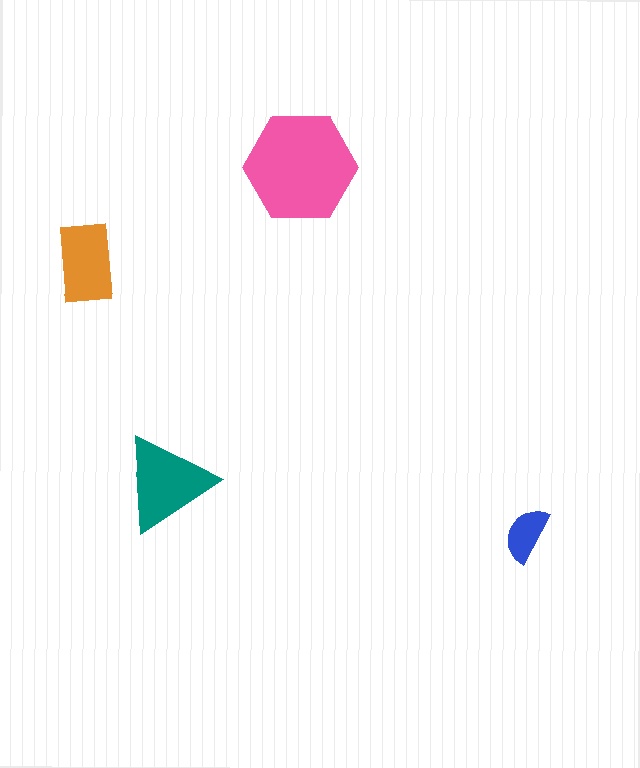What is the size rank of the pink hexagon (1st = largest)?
1st.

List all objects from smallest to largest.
The blue semicircle, the orange rectangle, the teal triangle, the pink hexagon.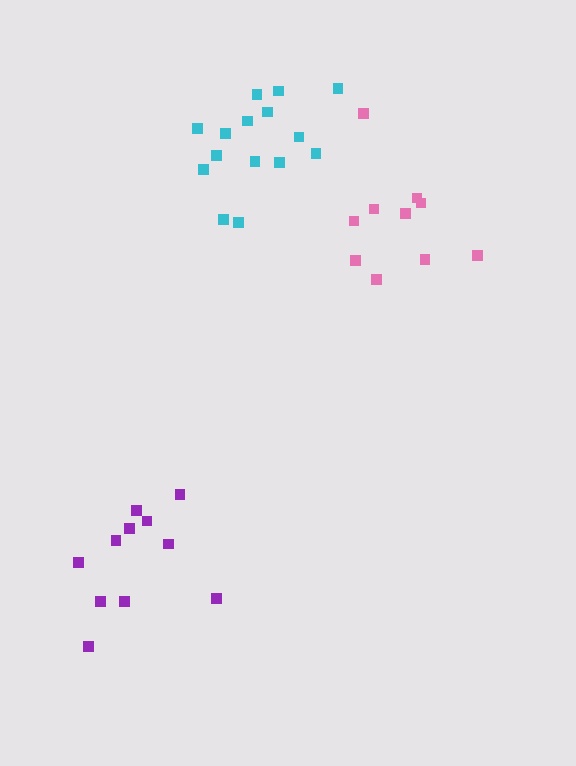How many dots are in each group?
Group 1: 15 dots, Group 2: 11 dots, Group 3: 10 dots (36 total).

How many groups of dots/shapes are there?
There are 3 groups.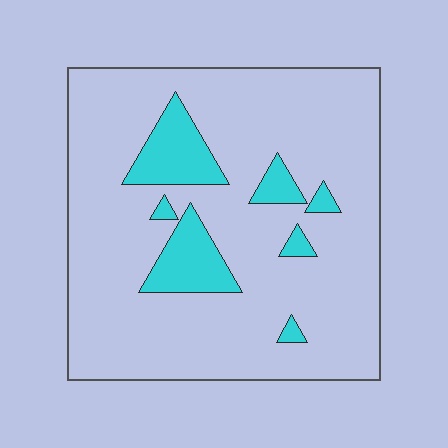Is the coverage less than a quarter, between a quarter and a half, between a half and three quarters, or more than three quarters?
Less than a quarter.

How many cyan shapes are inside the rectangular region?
7.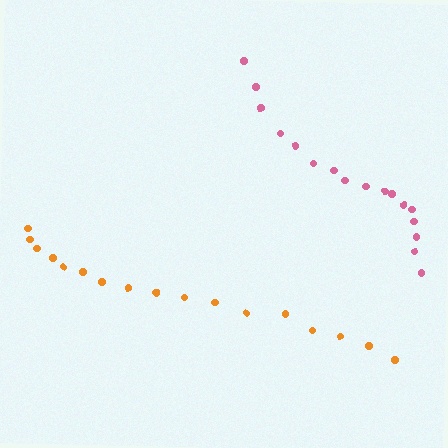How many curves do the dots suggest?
There are 2 distinct paths.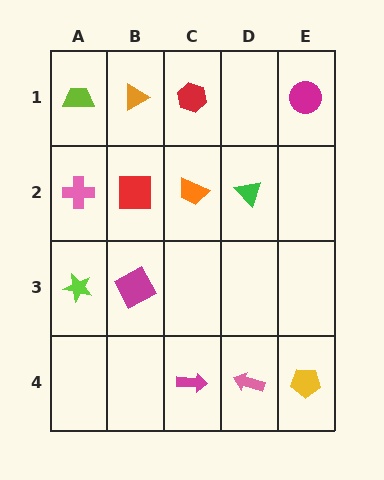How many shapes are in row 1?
4 shapes.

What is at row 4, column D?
A pink arrow.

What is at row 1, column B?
An orange triangle.